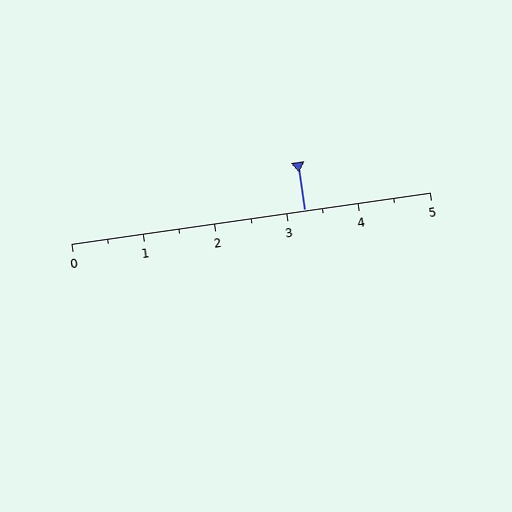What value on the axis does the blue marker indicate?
The marker indicates approximately 3.2.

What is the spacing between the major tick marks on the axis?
The major ticks are spaced 1 apart.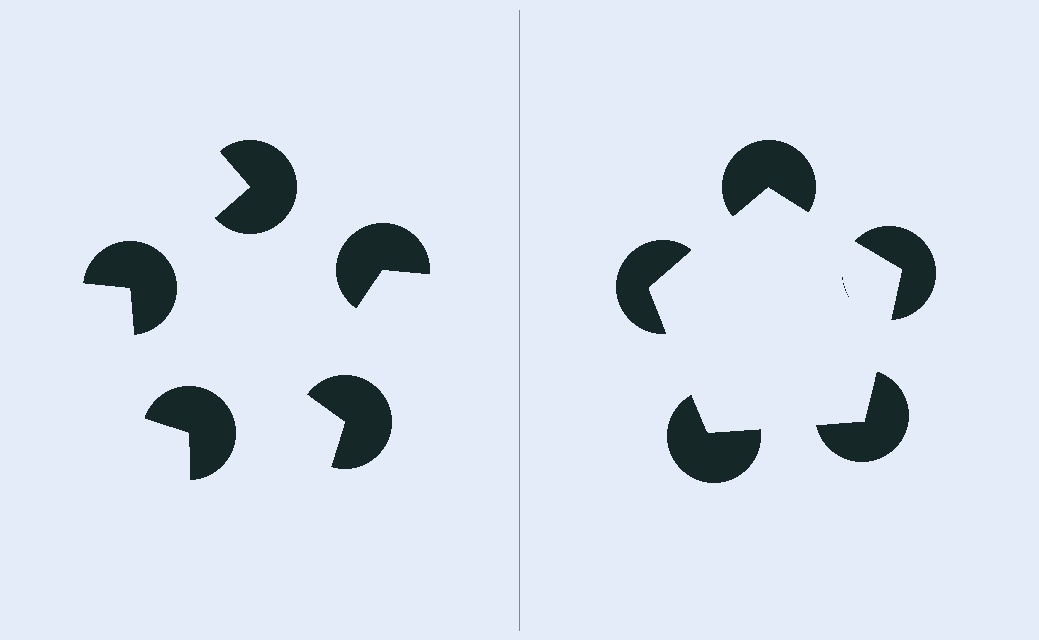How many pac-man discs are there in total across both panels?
10 — 5 on each side.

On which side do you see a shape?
An illusory pentagon appears on the right side. On the left side the wedge cuts are rotated, so no coherent shape forms.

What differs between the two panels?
The pac-man discs are positioned identically on both sides; only the wedge orientations differ. On the right they align to a pentagon; on the left they are misaligned.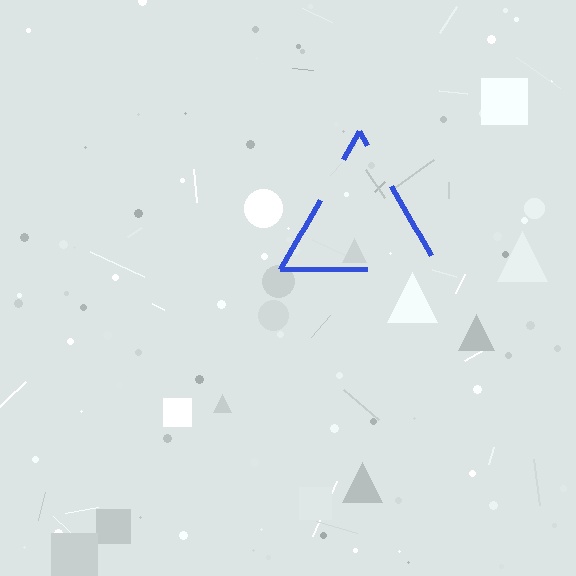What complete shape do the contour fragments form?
The contour fragments form a triangle.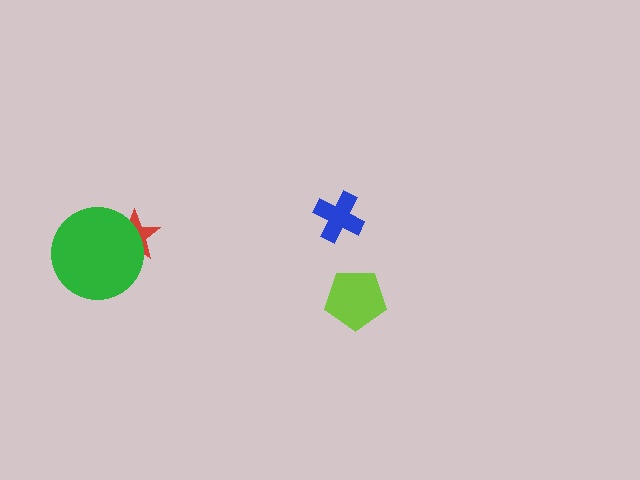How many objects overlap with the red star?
1 object overlaps with the red star.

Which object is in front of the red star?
The green circle is in front of the red star.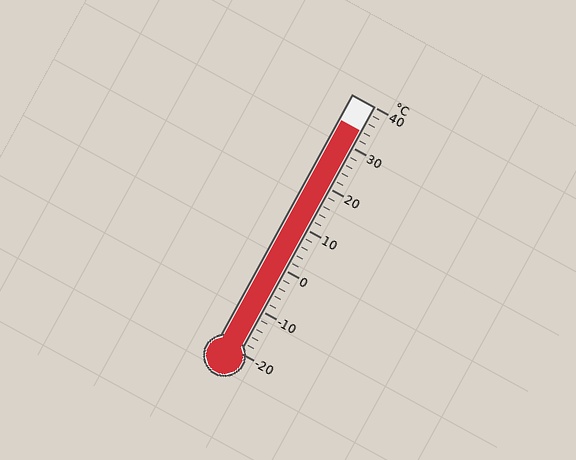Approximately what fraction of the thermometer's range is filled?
The thermometer is filled to approximately 90% of its range.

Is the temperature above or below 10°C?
The temperature is above 10°C.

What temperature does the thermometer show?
The thermometer shows approximately 34°C.